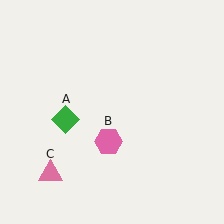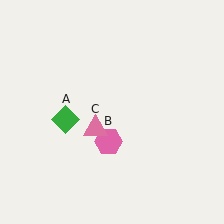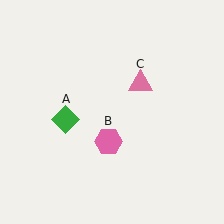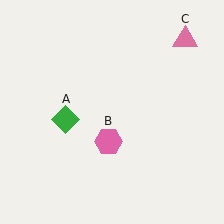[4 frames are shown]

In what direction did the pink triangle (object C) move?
The pink triangle (object C) moved up and to the right.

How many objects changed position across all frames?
1 object changed position: pink triangle (object C).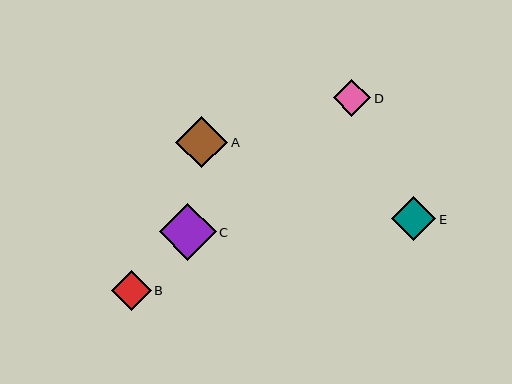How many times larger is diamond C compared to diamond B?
Diamond C is approximately 1.4 times the size of diamond B.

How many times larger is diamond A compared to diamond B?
Diamond A is approximately 1.3 times the size of diamond B.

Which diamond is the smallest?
Diamond D is the smallest with a size of approximately 38 pixels.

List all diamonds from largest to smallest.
From largest to smallest: C, A, E, B, D.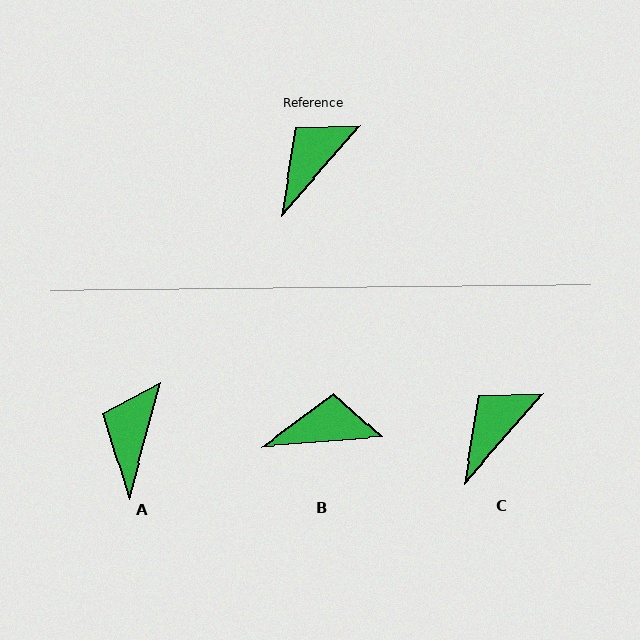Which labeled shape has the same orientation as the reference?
C.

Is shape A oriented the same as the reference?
No, it is off by about 26 degrees.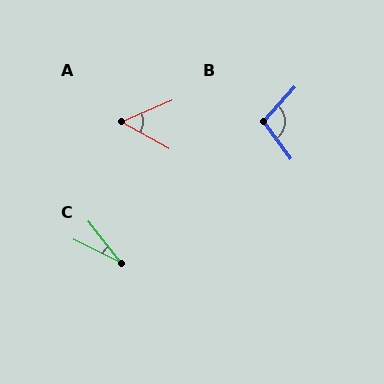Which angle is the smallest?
C, at approximately 26 degrees.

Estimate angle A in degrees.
Approximately 52 degrees.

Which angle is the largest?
B, at approximately 101 degrees.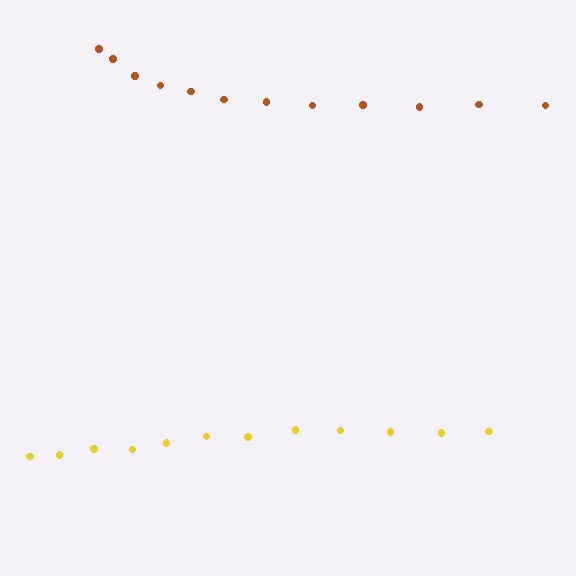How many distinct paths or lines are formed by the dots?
There are 2 distinct paths.